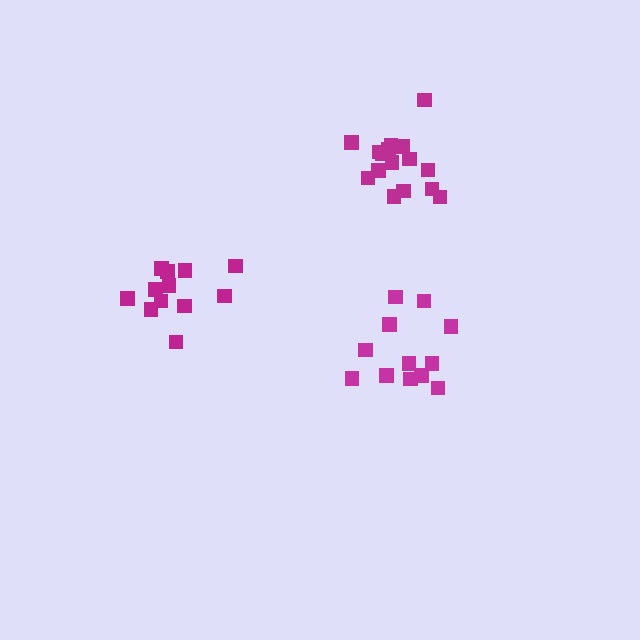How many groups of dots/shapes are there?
There are 3 groups.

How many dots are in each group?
Group 1: 16 dots, Group 2: 12 dots, Group 3: 12 dots (40 total).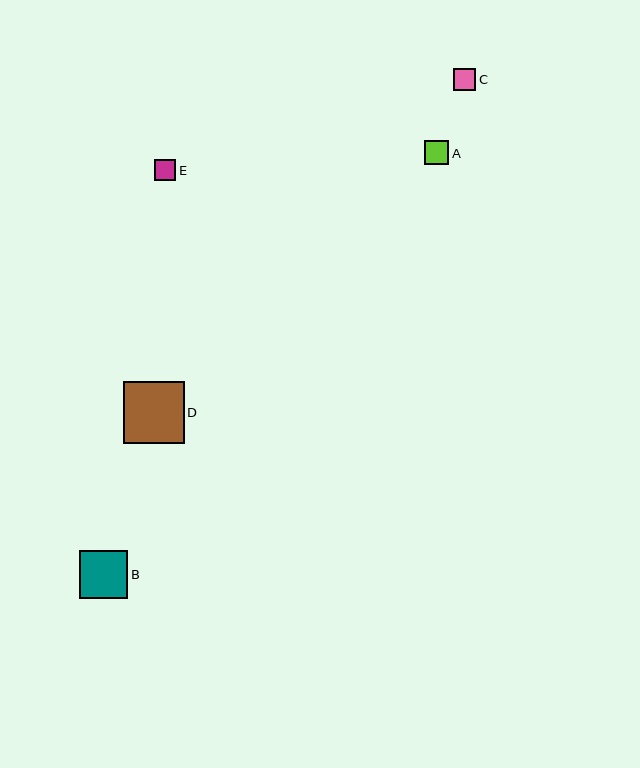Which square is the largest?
Square D is the largest with a size of approximately 61 pixels.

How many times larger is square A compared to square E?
Square A is approximately 1.1 times the size of square E.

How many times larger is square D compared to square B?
Square D is approximately 1.3 times the size of square B.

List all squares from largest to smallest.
From largest to smallest: D, B, A, C, E.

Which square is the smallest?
Square E is the smallest with a size of approximately 21 pixels.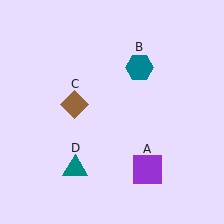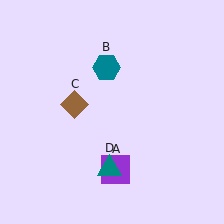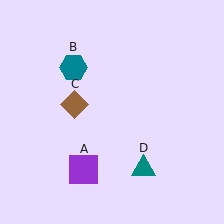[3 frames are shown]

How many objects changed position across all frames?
3 objects changed position: purple square (object A), teal hexagon (object B), teal triangle (object D).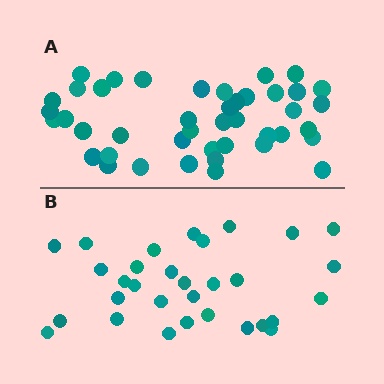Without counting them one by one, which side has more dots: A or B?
Region A (the top region) has more dots.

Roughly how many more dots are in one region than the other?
Region A has roughly 12 or so more dots than region B.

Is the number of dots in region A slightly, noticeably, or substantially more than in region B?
Region A has noticeably more, but not dramatically so. The ratio is roughly 1.4 to 1.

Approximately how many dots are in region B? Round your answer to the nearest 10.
About 30 dots. (The exact count is 31, which rounds to 30.)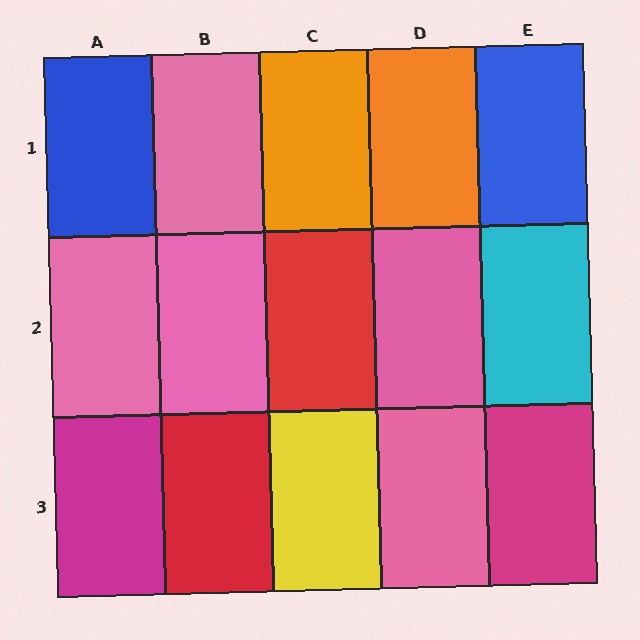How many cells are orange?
2 cells are orange.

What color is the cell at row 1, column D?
Orange.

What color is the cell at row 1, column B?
Pink.